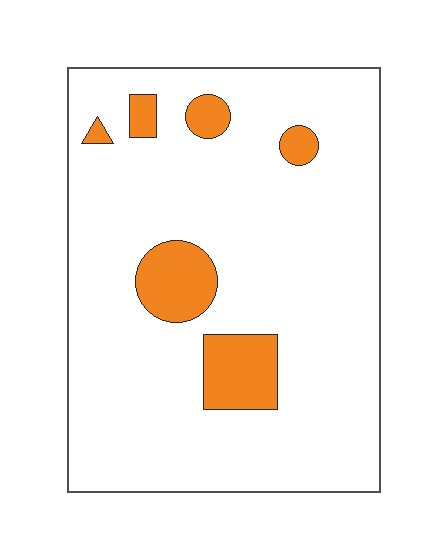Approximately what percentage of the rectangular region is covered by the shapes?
Approximately 10%.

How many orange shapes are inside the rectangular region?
6.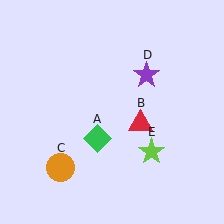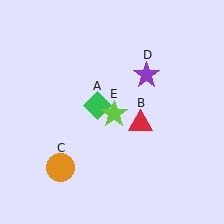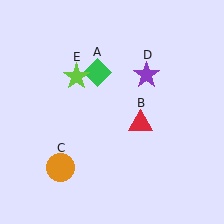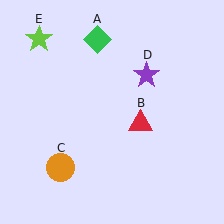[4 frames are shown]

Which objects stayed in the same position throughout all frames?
Red triangle (object B) and orange circle (object C) and purple star (object D) remained stationary.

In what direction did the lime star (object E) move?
The lime star (object E) moved up and to the left.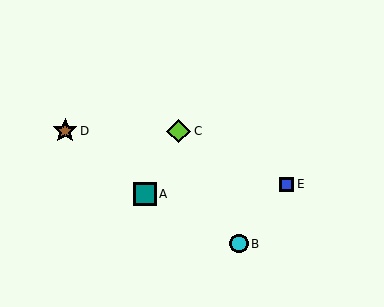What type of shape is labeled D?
Shape D is a brown star.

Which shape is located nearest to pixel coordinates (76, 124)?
The brown star (labeled D) at (65, 131) is nearest to that location.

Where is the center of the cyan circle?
The center of the cyan circle is at (239, 244).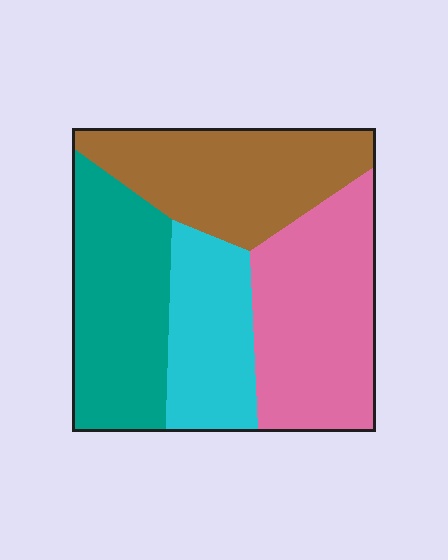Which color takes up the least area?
Cyan, at roughly 20%.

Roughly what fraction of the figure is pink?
Pink covers roughly 30% of the figure.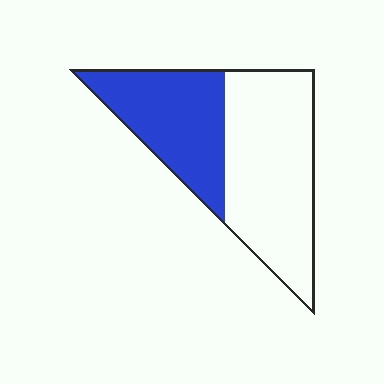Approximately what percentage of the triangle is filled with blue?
Approximately 40%.